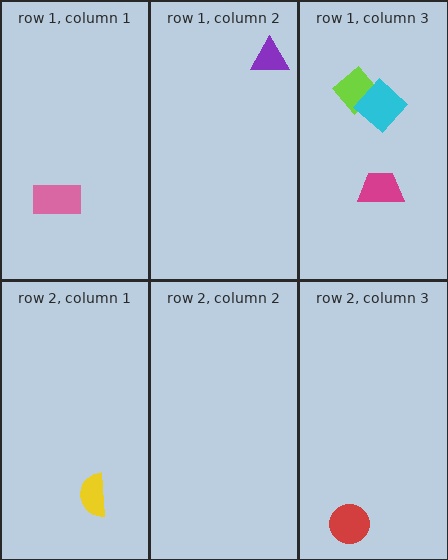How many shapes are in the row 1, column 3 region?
3.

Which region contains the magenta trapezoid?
The row 1, column 3 region.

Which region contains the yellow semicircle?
The row 2, column 1 region.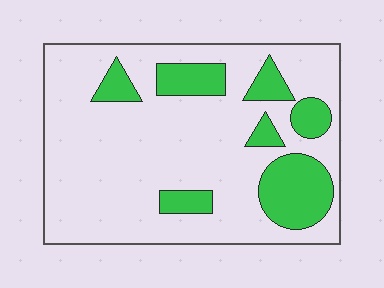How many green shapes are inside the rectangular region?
7.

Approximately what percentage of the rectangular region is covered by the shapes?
Approximately 20%.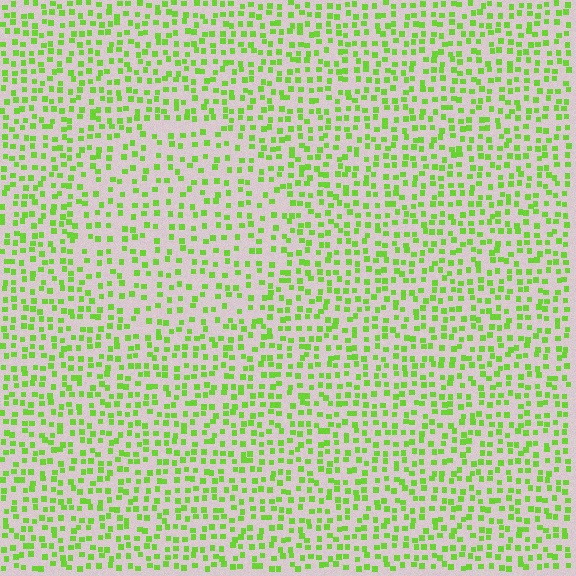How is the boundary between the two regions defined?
The boundary is defined by a change in element density (approximately 1.5x ratio). All elements are the same color, size, and shape.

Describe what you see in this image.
The image contains small lime elements arranged at two different densities. A circle-shaped region is visible where the elements are less densely packed than the surrounding area.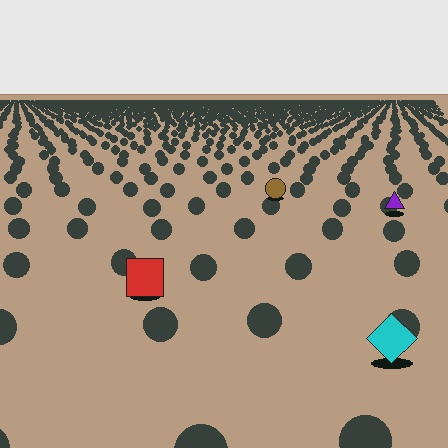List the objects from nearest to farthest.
From nearest to farthest: the cyan diamond, the red square, the purple triangle, the brown circle.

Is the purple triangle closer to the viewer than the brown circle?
Yes. The purple triangle is closer — you can tell from the texture gradient: the ground texture is coarser near it.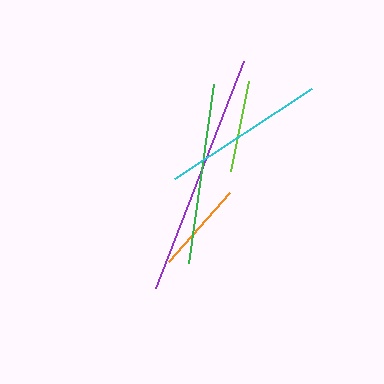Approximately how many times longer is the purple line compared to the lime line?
The purple line is approximately 2.7 times the length of the lime line.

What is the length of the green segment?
The green segment is approximately 180 pixels long.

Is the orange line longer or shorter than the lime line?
The orange line is longer than the lime line.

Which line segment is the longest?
The purple line is the longest at approximately 244 pixels.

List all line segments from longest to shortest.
From longest to shortest: purple, green, cyan, orange, lime.